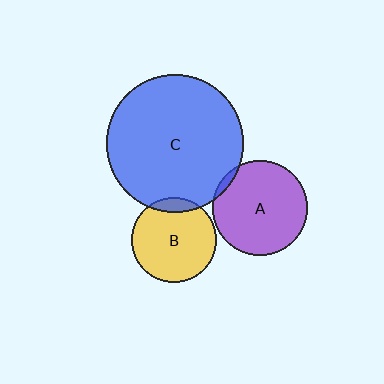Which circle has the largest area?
Circle C (blue).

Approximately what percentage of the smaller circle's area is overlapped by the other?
Approximately 5%.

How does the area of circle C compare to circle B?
Approximately 2.6 times.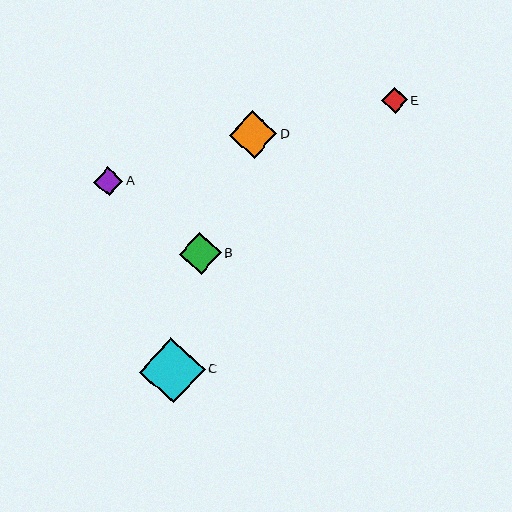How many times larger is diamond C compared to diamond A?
Diamond C is approximately 2.2 times the size of diamond A.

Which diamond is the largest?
Diamond C is the largest with a size of approximately 65 pixels.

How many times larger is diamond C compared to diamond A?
Diamond C is approximately 2.2 times the size of diamond A.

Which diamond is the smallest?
Diamond E is the smallest with a size of approximately 26 pixels.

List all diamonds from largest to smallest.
From largest to smallest: C, D, B, A, E.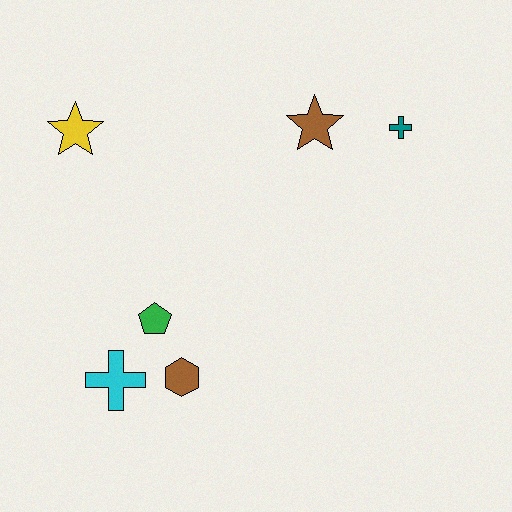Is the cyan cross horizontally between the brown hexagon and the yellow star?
Yes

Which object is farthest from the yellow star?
The teal cross is farthest from the yellow star.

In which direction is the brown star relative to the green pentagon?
The brown star is above the green pentagon.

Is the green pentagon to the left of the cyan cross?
No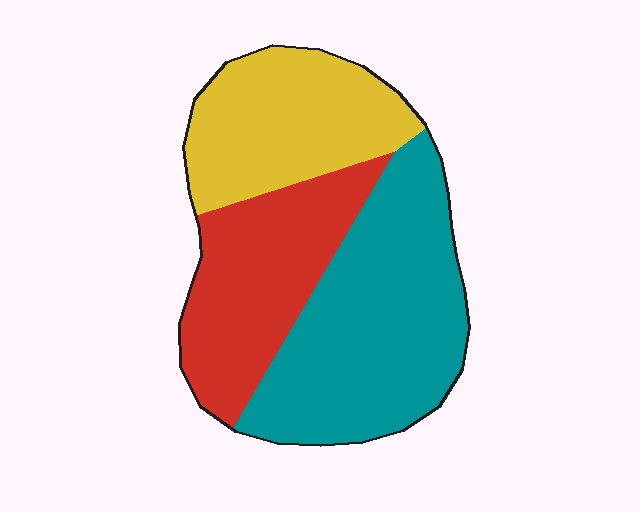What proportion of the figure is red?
Red takes up about one quarter (1/4) of the figure.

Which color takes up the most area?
Teal, at roughly 45%.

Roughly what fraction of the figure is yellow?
Yellow takes up about one quarter (1/4) of the figure.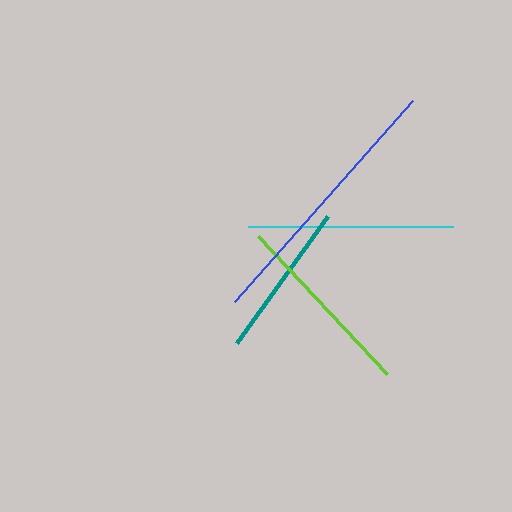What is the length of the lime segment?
The lime segment is approximately 189 pixels long.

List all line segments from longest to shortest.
From longest to shortest: blue, cyan, lime, teal.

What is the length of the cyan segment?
The cyan segment is approximately 205 pixels long.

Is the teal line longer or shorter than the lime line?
The lime line is longer than the teal line.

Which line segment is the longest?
The blue line is the longest at approximately 269 pixels.